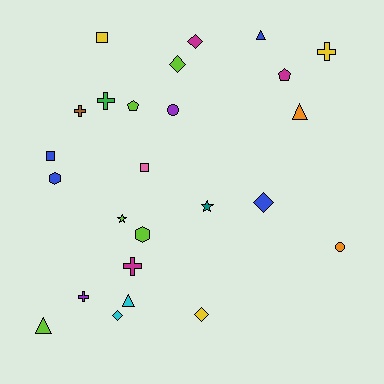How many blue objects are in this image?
There are 4 blue objects.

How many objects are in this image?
There are 25 objects.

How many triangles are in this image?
There are 4 triangles.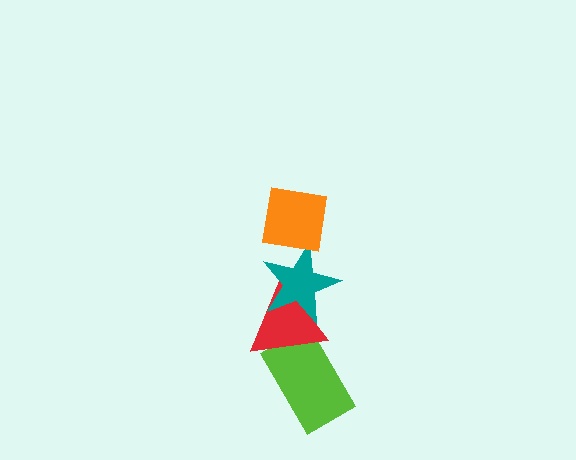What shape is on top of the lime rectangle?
The red triangle is on top of the lime rectangle.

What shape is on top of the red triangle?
The teal star is on top of the red triangle.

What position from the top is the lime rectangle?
The lime rectangle is 4th from the top.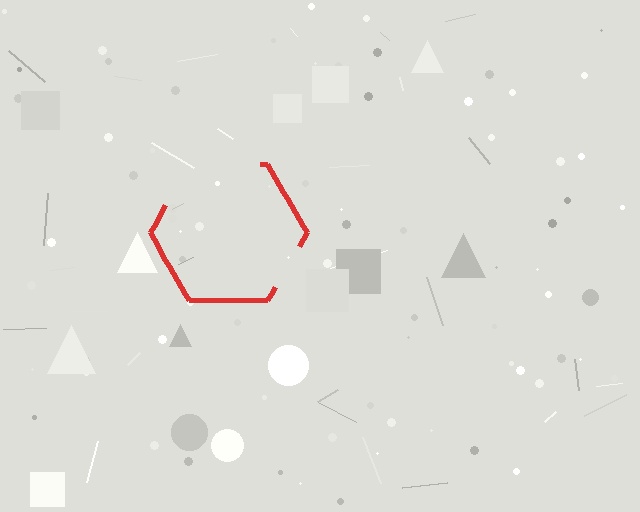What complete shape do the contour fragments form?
The contour fragments form a hexagon.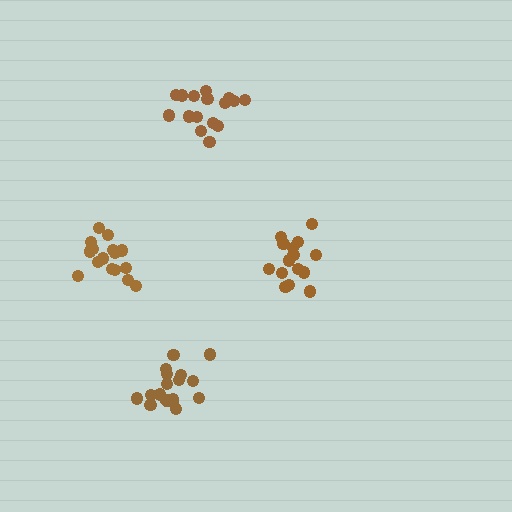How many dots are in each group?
Group 1: 16 dots, Group 2: 16 dots, Group 3: 15 dots, Group 4: 17 dots (64 total).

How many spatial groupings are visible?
There are 4 spatial groupings.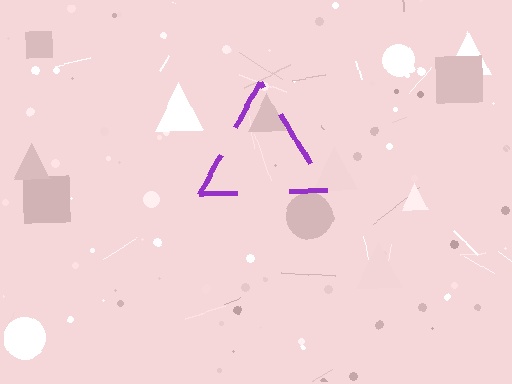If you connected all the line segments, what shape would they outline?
They would outline a triangle.